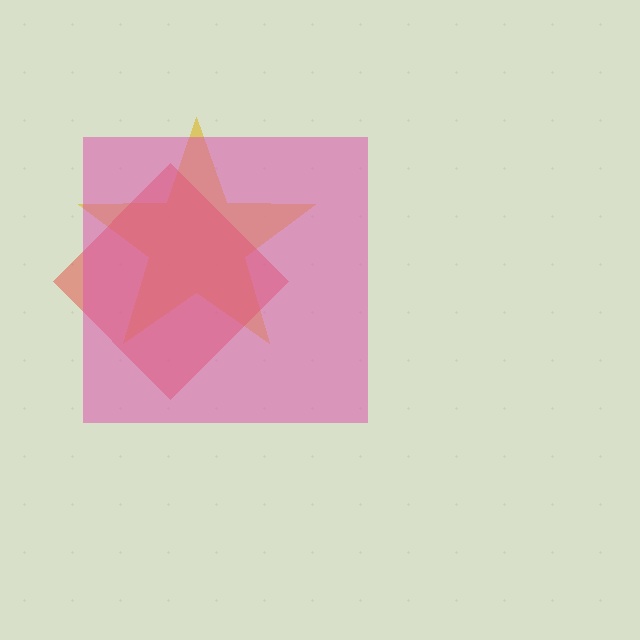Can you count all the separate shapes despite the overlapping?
Yes, there are 3 separate shapes.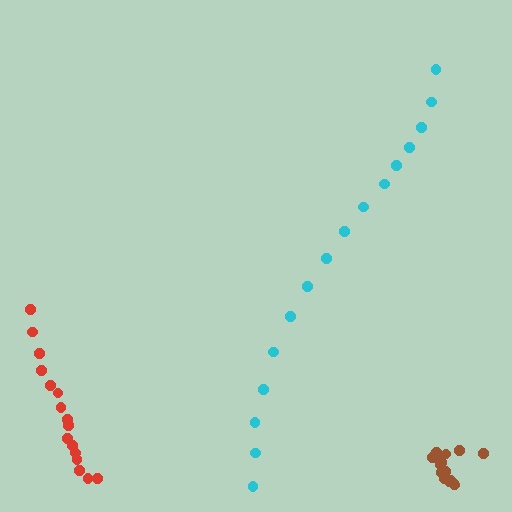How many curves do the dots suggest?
There are 3 distinct paths.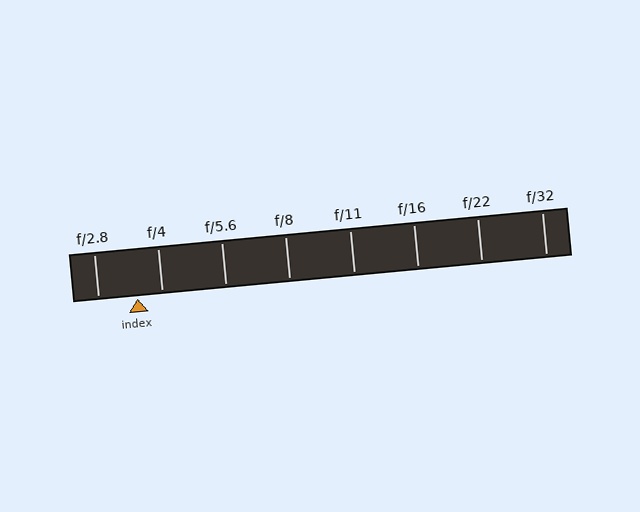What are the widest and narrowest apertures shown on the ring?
The widest aperture shown is f/2.8 and the narrowest is f/32.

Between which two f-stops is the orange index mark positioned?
The index mark is between f/2.8 and f/4.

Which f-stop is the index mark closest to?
The index mark is closest to f/4.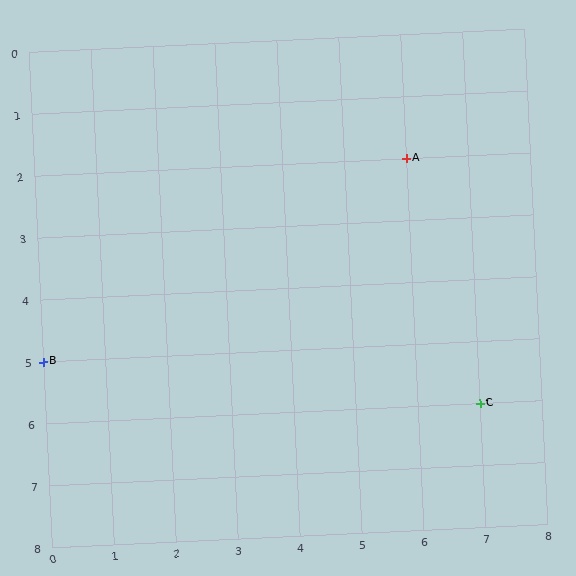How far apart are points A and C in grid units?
Points A and C are 1 column and 4 rows apart (about 4.1 grid units diagonally).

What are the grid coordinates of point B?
Point B is at grid coordinates (0, 5).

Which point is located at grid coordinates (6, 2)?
Point A is at (6, 2).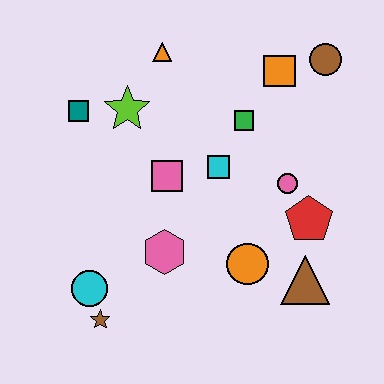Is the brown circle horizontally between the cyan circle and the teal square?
No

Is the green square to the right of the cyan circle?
Yes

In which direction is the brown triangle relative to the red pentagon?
The brown triangle is below the red pentagon.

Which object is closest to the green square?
The cyan square is closest to the green square.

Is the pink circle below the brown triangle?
No